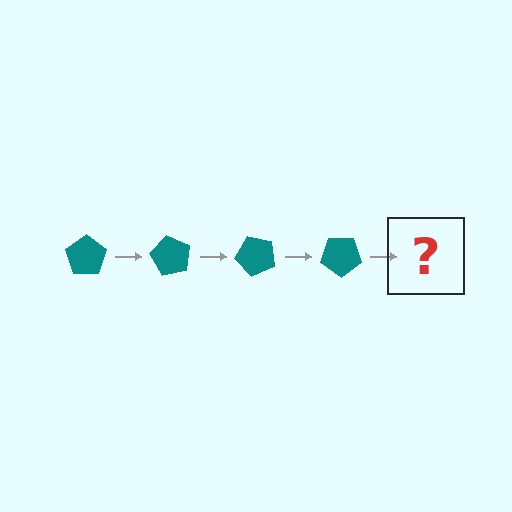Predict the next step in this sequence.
The next step is a teal pentagon rotated 240 degrees.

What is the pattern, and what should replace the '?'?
The pattern is that the pentagon rotates 60 degrees each step. The '?' should be a teal pentagon rotated 240 degrees.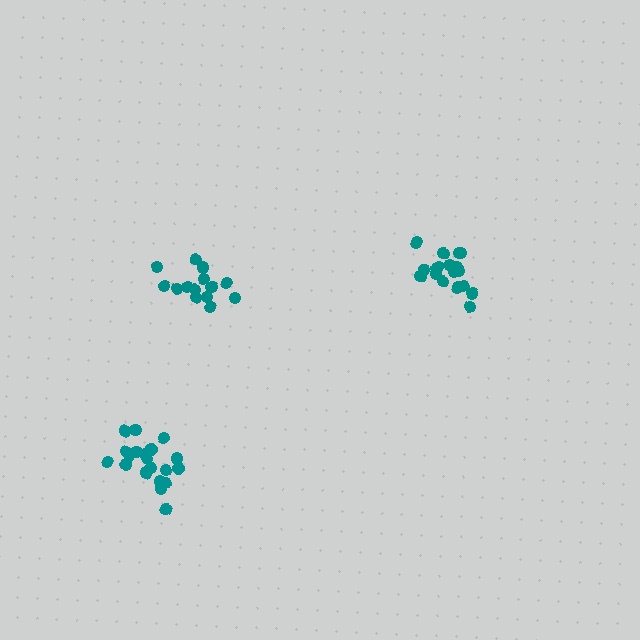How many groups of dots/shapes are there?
There are 3 groups.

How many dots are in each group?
Group 1: 19 dots, Group 2: 20 dots, Group 3: 14 dots (53 total).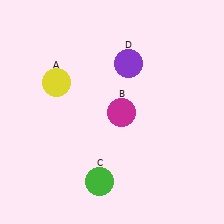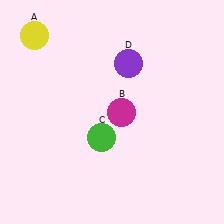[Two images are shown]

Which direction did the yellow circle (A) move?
The yellow circle (A) moved up.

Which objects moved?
The objects that moved are: the yellow circle (A), the green circle (C).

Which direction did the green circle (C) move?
The green circle (C) moved up.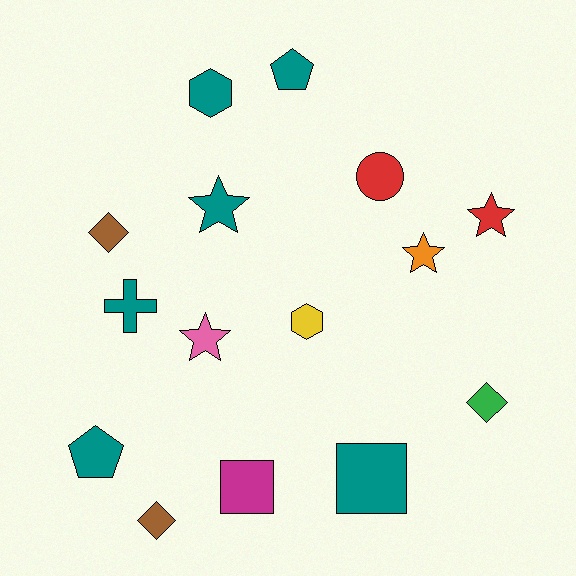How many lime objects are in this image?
There are no lime objects.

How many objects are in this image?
There are 15 objects.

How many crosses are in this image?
There is 1 cross.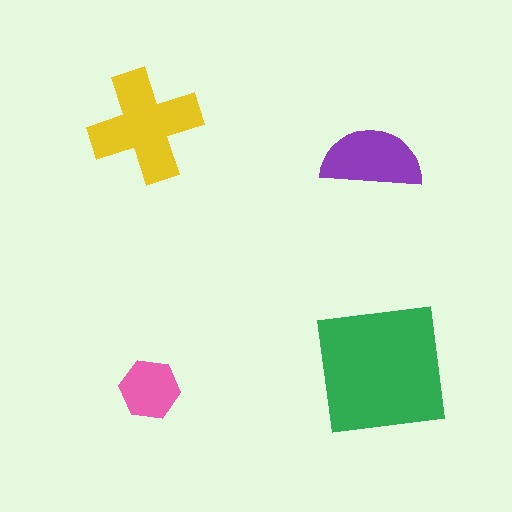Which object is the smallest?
The pink hexagon.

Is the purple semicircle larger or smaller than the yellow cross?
Smaller.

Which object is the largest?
The green square.